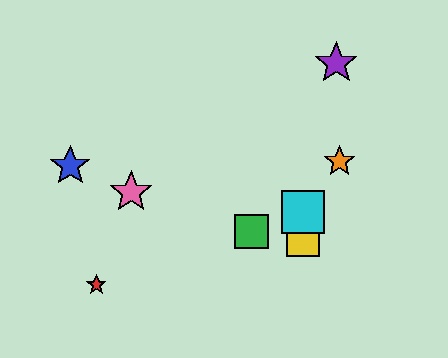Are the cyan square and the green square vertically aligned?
No, the cyan square is at x≈303 and the green square is at x≈251.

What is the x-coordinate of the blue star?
The blue star is at x≈70.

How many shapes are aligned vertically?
2 shapes (the yellow square, the cyan square) are aligned vertically.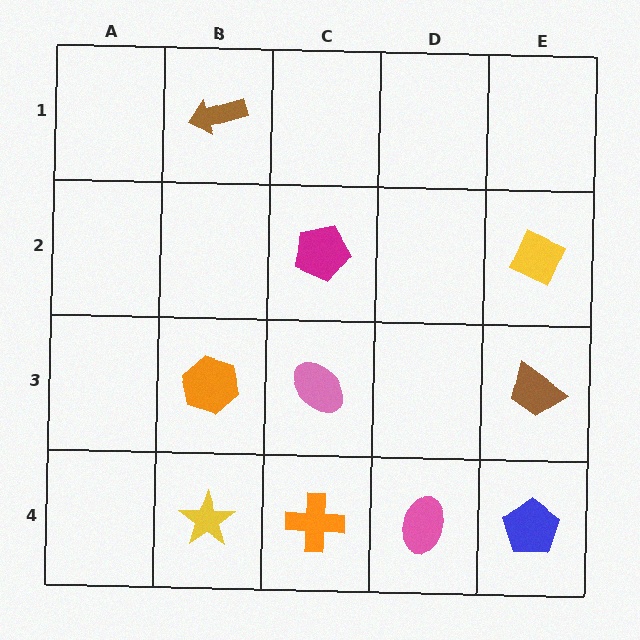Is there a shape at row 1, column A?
No, that cell is empty.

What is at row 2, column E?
A yellow diamond.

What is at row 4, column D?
A pink ellipse.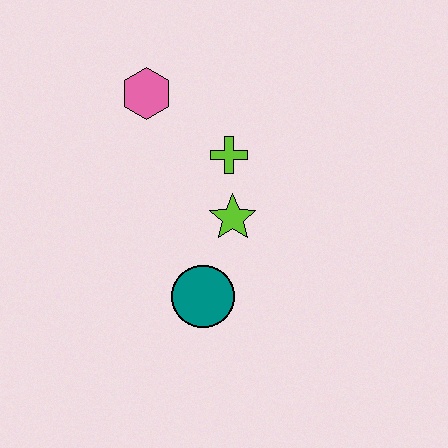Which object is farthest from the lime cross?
The teal circle is farthest from the lime cross.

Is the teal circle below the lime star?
Yes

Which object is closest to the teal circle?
The lime star is closest to the teal circle.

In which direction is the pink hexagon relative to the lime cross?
The pink hexagon is to the left of the lime cross.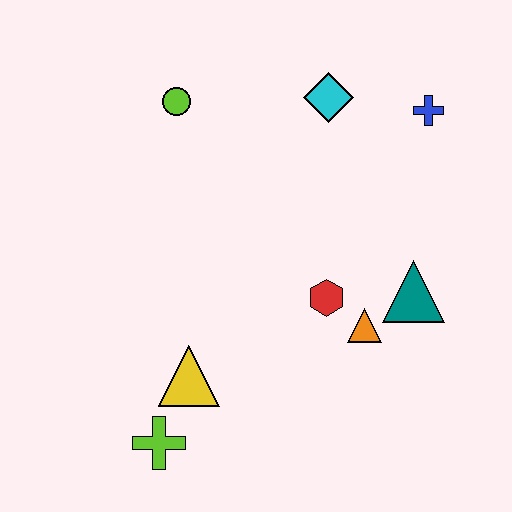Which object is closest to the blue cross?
The cyan diamond is closest to the blue cross.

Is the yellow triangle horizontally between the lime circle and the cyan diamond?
Yes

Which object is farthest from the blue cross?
The lime cross is farthest from the blue cross.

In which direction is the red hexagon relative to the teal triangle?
The red hexagon is to the left of the teal triangle.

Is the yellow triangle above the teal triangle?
No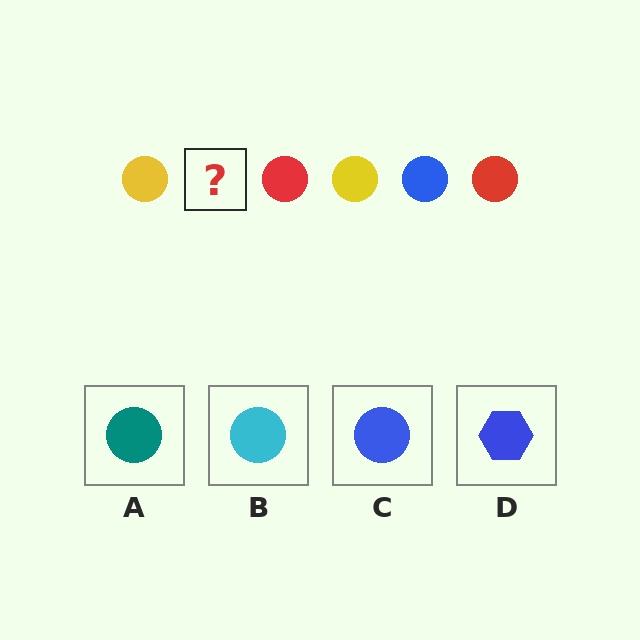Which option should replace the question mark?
Option C.